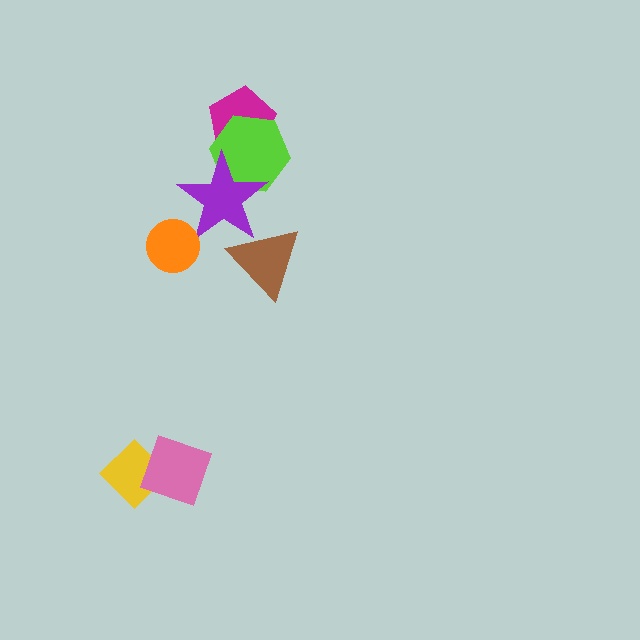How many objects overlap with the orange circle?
0 objects overlap with the orange circle.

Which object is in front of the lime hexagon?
The purple star is in front of the lime hexagon.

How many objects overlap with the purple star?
2 objects overlap with the purple star.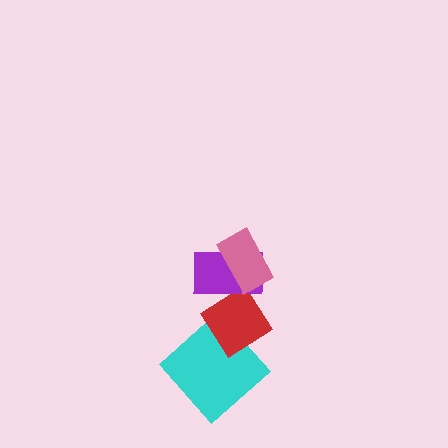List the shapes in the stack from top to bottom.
From top to bottom: the pink rectangle, the purple rectangle, the red diamond, the cyan diamond.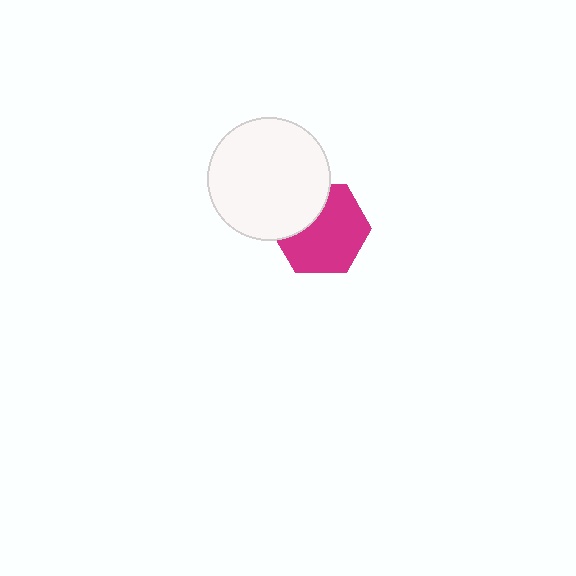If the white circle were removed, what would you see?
You would see the complete magenta hexagon.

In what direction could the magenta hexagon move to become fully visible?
The magenta hexagon could move toward the lower-right. That would shift it out from behind the white circle entirely.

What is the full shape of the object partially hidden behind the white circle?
The partially hidden object is a magenta hexagon.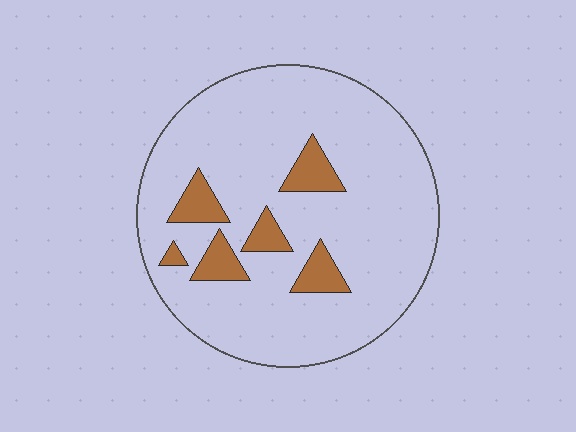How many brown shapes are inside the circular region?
6.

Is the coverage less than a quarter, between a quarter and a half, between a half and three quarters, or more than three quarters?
Less than a quarter.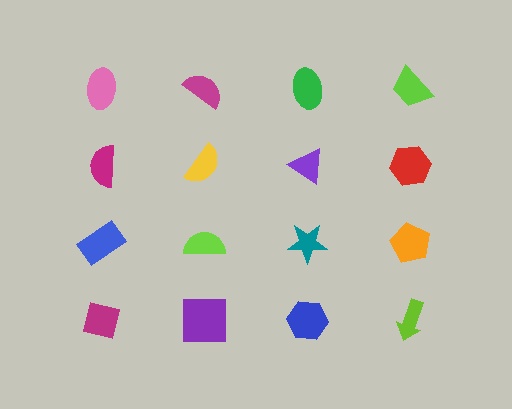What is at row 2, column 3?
A purple triangle.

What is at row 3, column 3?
A teal star.